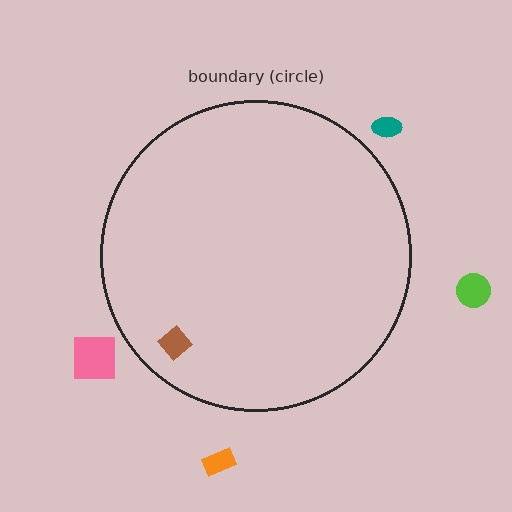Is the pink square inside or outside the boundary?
Outside.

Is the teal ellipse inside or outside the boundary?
Outside.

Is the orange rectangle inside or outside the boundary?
Outside.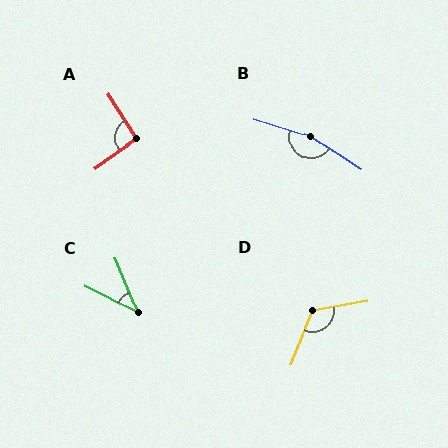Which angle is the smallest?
C, at approximately 40 degrees.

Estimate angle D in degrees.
Approximately 122 degrees.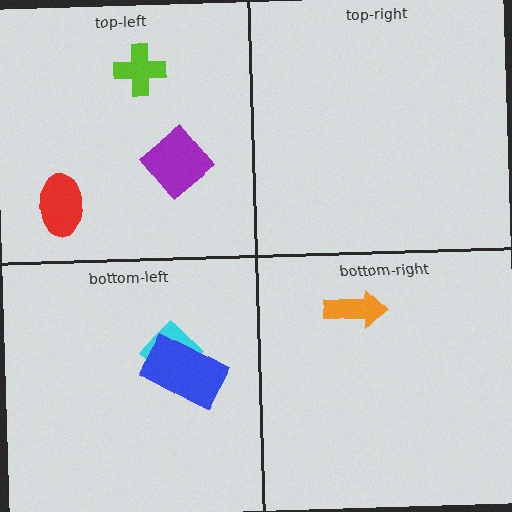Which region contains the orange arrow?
The bottom-right region.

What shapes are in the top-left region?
The purple diamond, the lime cross, the red ellipse.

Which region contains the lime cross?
The top-left region.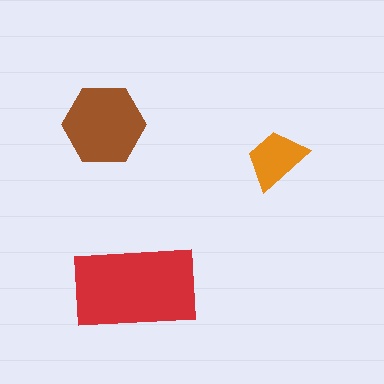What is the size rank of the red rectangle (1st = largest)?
1st.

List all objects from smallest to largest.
The orange trapezoid, the brown hexagon, the red rectangle.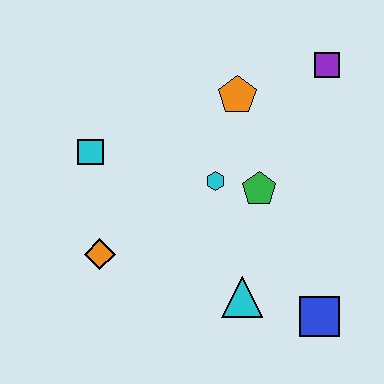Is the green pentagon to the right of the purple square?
No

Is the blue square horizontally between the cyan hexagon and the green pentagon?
No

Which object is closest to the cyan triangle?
The blue square is closest to the cyan triangle.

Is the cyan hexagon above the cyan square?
No